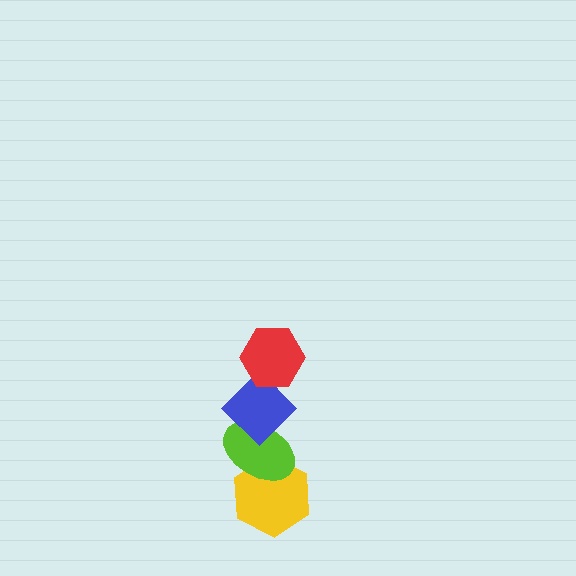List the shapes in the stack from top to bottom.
From top to bottom: the red hexagon, the blue diamond, the lime ellipse, the yellow hexagon.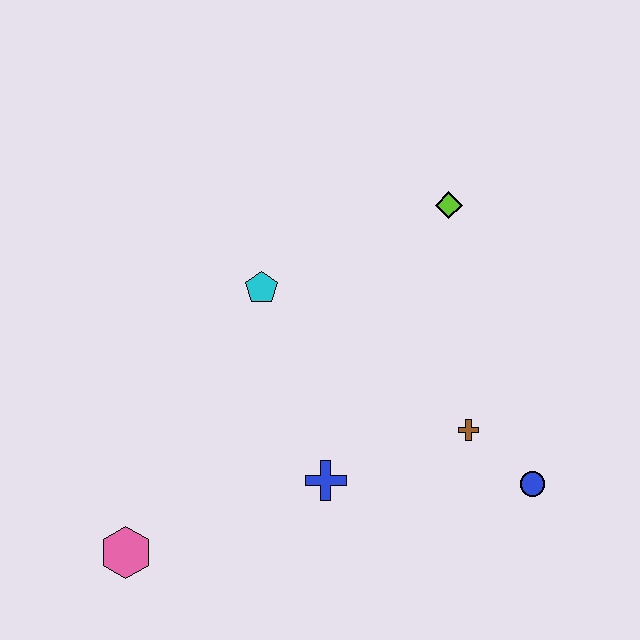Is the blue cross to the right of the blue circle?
No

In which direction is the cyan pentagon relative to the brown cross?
The cyan pentagon is to the left of the brown cross.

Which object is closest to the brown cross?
The blue circle is closest to the brown cross.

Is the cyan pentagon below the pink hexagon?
No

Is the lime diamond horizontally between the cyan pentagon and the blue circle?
Yes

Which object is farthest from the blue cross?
The lime diamond is farthest from the blue cross.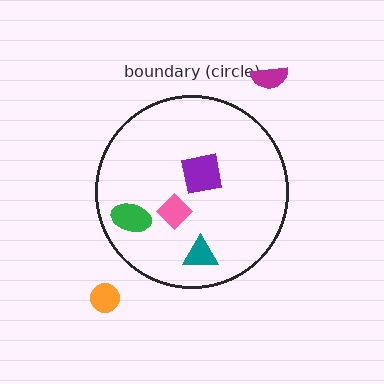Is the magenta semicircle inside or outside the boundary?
Outside.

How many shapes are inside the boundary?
4 inside, 2 outside.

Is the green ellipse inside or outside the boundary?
Inside.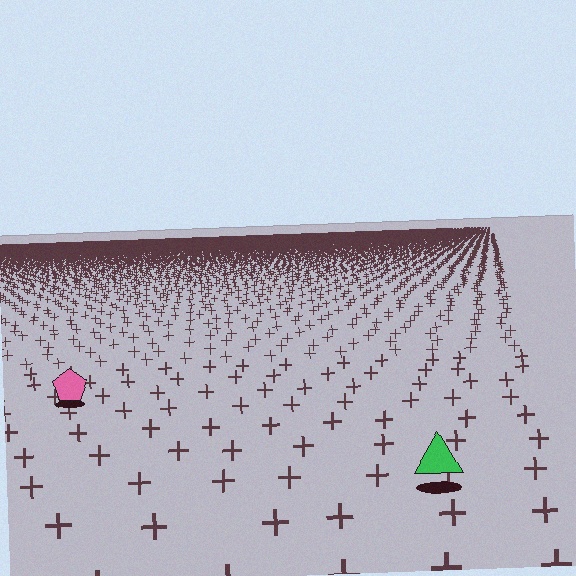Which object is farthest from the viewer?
The pink pentagon is farthest from the viewer. It appears smaller and the ground texture around it is denser.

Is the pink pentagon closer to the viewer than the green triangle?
No. The green triangle is closer — you can tell from the texture gradient: the ground texture is coarser near it.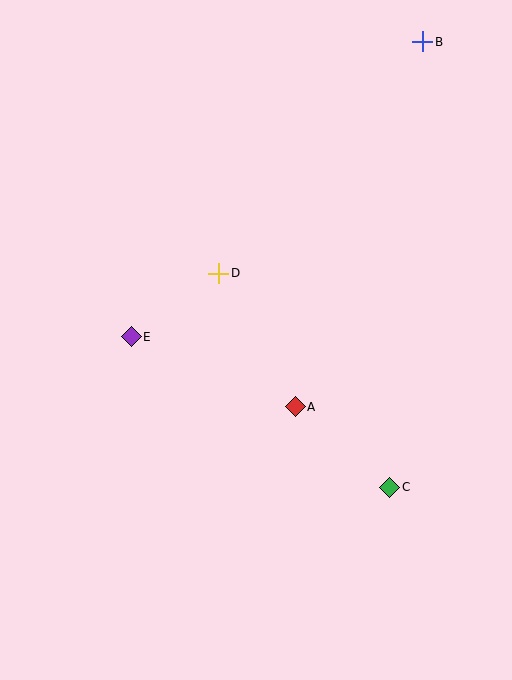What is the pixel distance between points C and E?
The distance between C and E is 299 pixels.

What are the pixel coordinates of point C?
Point C is at (390, 487).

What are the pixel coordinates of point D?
Point D is at (219, 273).